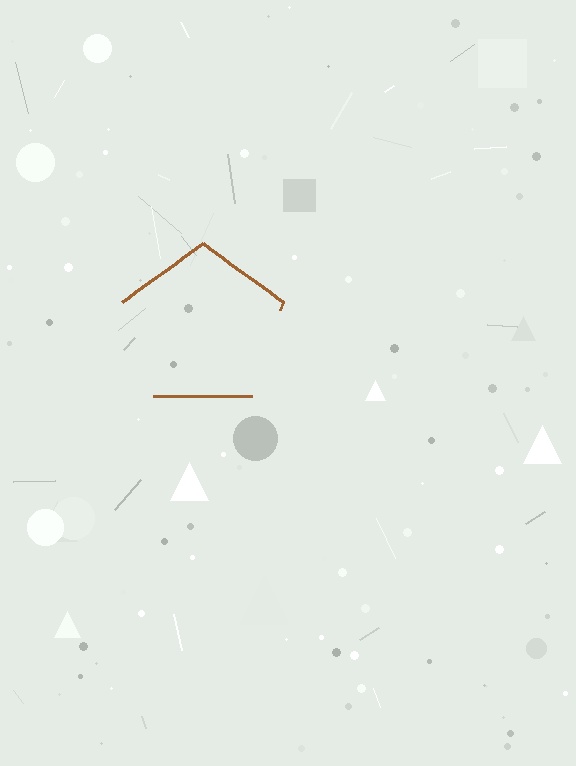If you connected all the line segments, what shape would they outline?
They would outline a pentagon.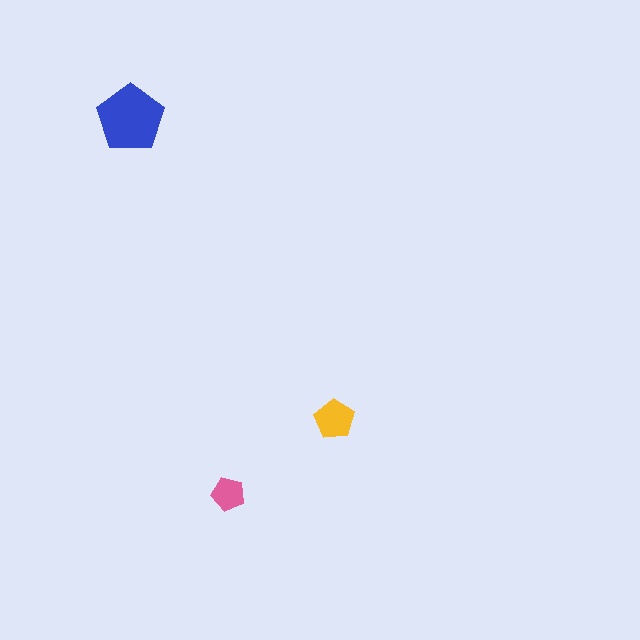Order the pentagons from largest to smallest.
the blue one, the yellow one, the pink one.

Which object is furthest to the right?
The yellow pentagon is rightmost.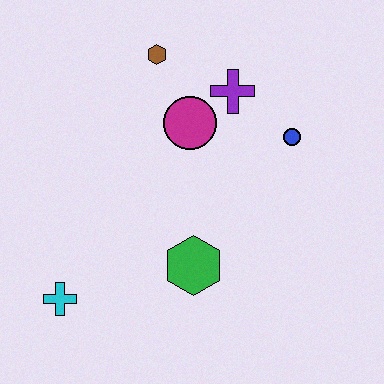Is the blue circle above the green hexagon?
Yes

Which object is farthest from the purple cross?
The cyan cross is farthest from the purple cross.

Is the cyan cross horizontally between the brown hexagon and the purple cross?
No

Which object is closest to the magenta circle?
The purple cross is closest to the magenta circle.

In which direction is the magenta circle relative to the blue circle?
The magenta circle is to the left of the blue circle.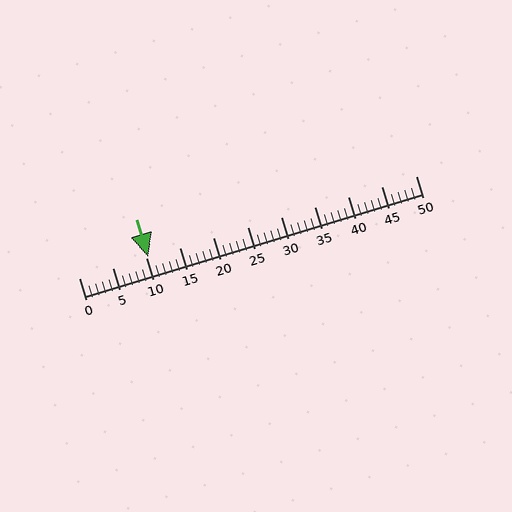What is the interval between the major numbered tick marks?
The major tick marks are spaced 5 units apart.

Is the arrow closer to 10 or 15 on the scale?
The arrow is closer to 10.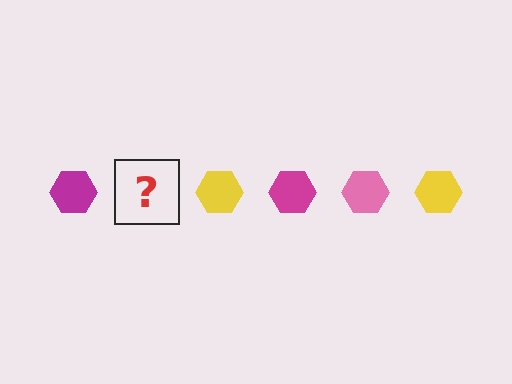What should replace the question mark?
The question mark should be replaced with a pink hexagon.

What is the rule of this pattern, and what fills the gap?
The rule is that the pattern cycles through magenta, pink, yellow hexagons. The gap should be filled with a pink hexagon.